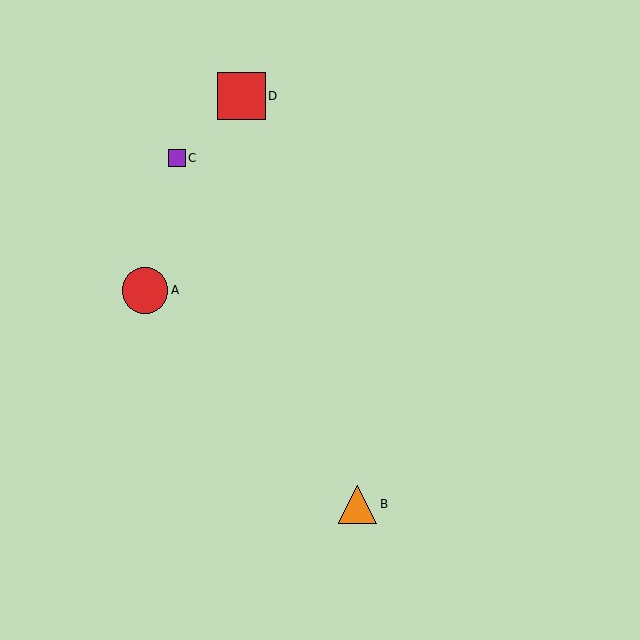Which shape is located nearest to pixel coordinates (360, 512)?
The orange triangle (labeled B) at (357, 504) is nearest to that location.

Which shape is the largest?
The red square (labeled D) is the largest.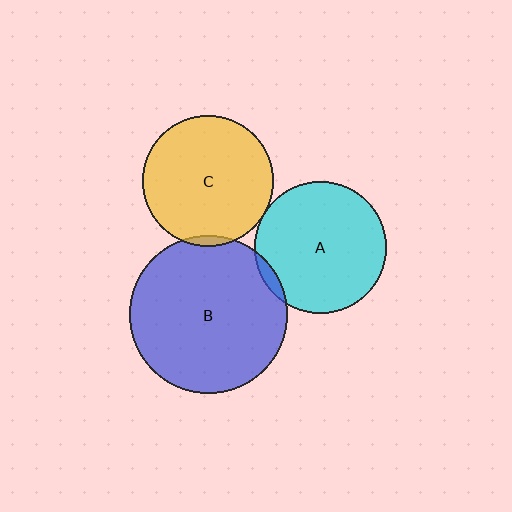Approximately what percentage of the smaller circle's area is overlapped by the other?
Approximately 5%.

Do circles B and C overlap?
Yes.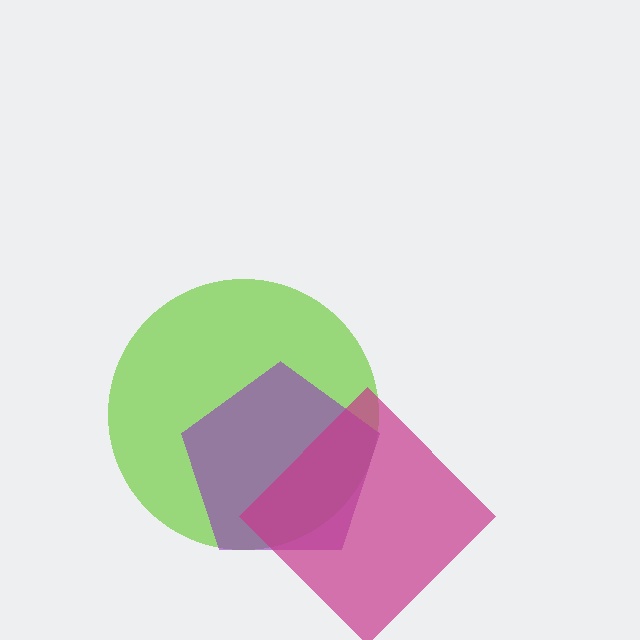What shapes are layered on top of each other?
The layered shapes are: a lime circle, a purple pentagon, a magenta diamond.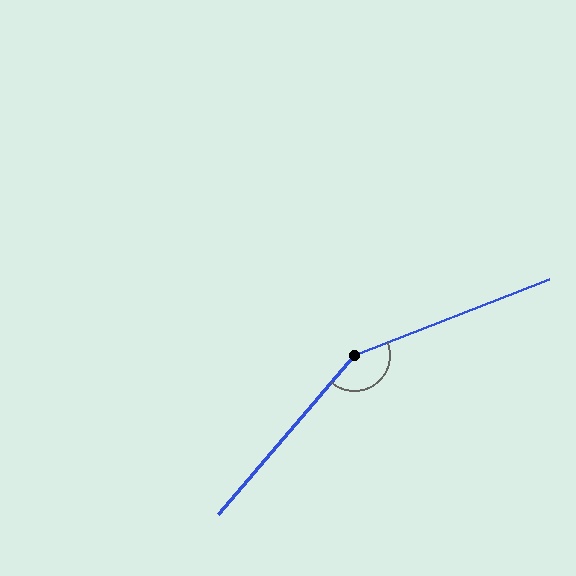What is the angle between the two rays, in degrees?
Approximately 152 degrees.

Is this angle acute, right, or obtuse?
It is obtuse.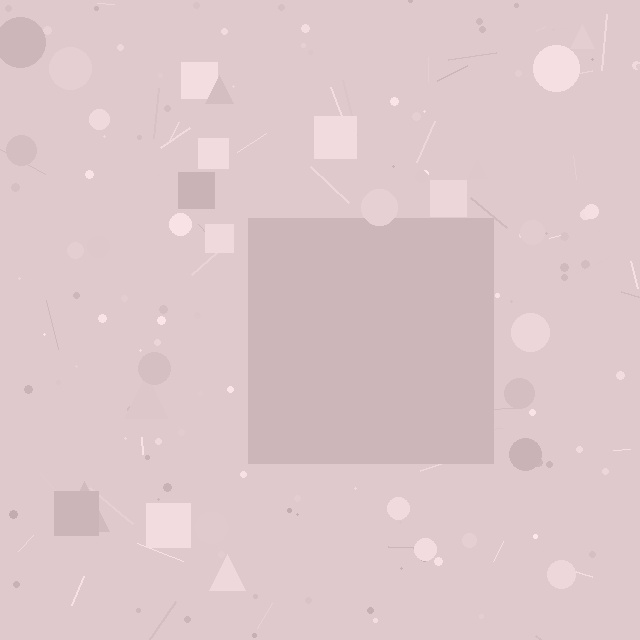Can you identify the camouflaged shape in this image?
The camouflaged shape is a square.